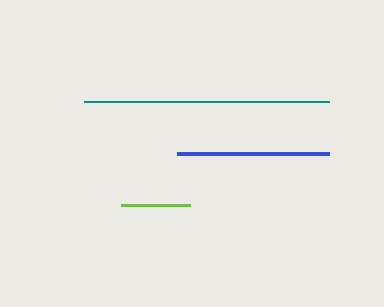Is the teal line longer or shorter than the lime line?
The teal line is longer than the lime line.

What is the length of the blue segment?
The blue segment is approximately 152 pixels long.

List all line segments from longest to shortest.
From longest to shortest: teal, blue, lime.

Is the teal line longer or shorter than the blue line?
The teal line is longer than the blue line.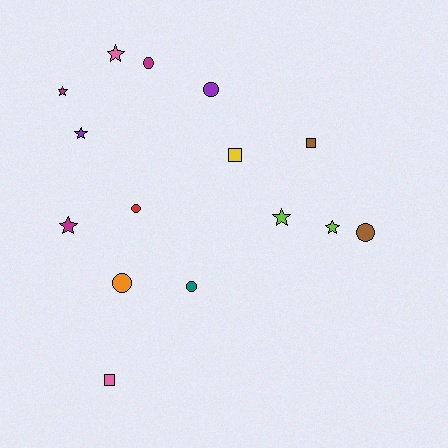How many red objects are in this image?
There is 1 red object.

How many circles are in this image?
There are 6 circles.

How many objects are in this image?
There are 15 objects.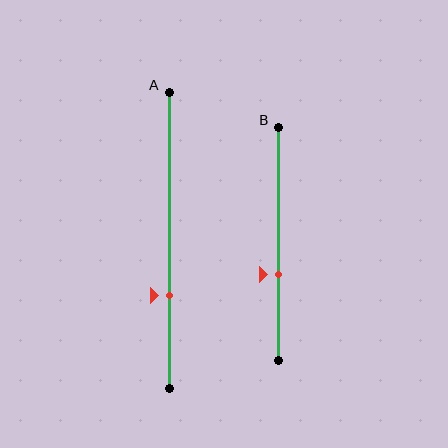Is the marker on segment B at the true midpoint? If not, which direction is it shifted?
No, the marker on segment B is shifted downward by about 13% of the segment length.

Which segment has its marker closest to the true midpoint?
Segment B has its marker closest to the true midpoint.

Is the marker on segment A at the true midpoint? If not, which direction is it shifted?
No, the marker on segment A is shifted downward by about 19% of the segment length.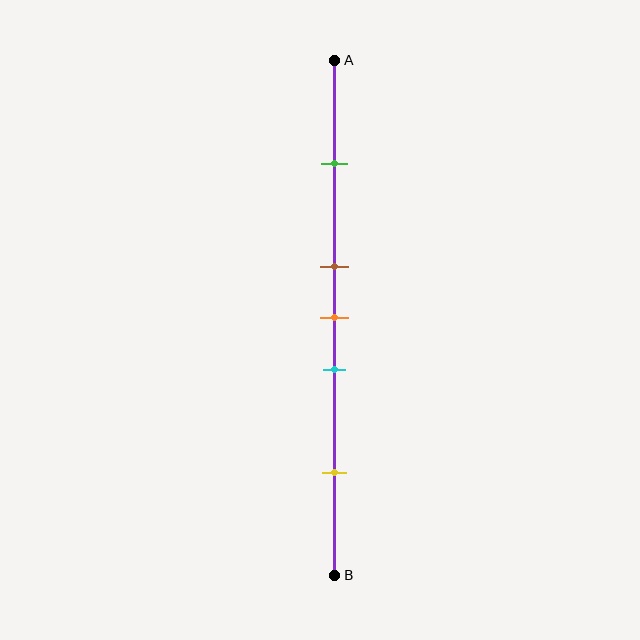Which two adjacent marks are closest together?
The brown and orange marks are the closest adjacent pair.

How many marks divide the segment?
There are 5 marks dividing the segment.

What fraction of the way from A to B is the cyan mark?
The cyan mark is approximately 60% (0.6) of the way from A to B.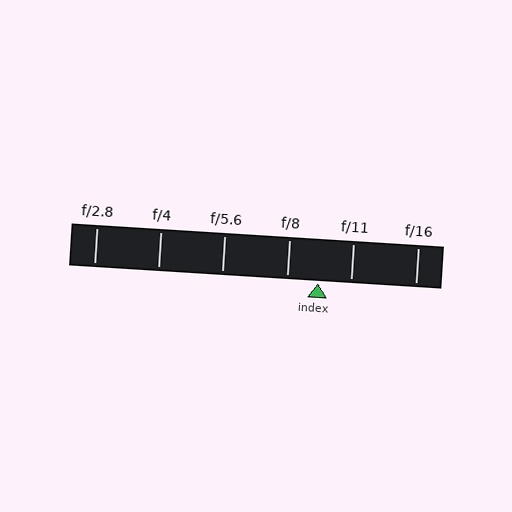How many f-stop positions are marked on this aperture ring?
There are 6 f-stop positions marked.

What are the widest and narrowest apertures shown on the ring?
The widest aperture shown is f/2.8 and the narrowest is f/16.